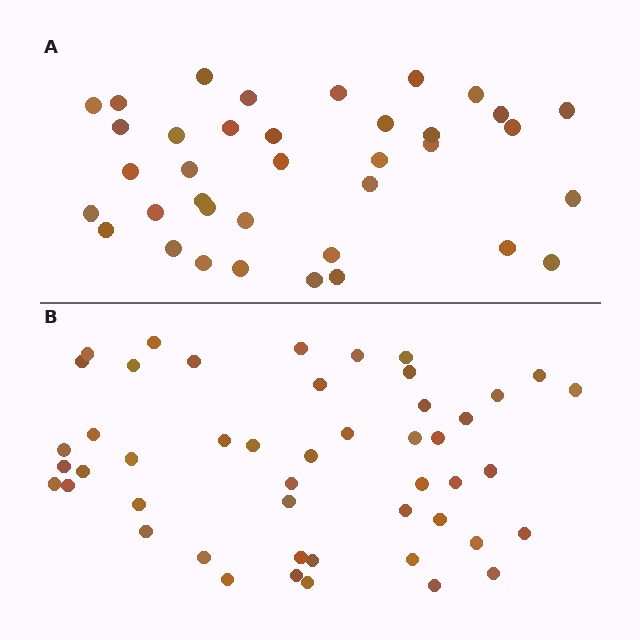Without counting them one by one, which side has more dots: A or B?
Region B (the bottom region) has more dots.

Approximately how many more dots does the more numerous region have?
Region B has roughly 12 or so more dots than region A.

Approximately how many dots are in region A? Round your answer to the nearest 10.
About 40 dots. (The exact count is 37, which rounds to 40.)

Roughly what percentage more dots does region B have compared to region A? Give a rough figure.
About 30% more.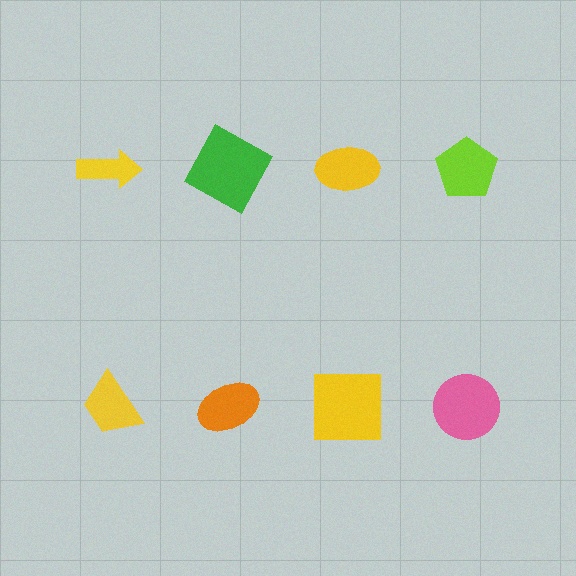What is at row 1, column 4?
A lime pentagon.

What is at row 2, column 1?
A yellow trapezoid.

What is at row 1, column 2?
A green square.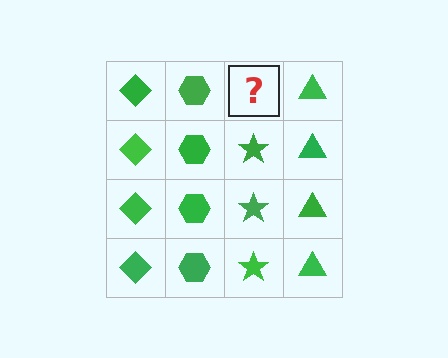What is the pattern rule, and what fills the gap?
The rule is that each column has a consistent shape. The gap should be filled with a green star.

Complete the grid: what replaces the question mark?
The question mark should be replaced with a green star.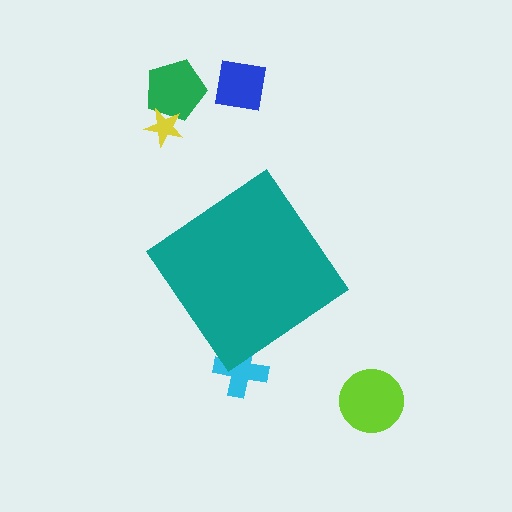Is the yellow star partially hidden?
No, the yellow star is fully visible.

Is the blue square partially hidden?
No, the blue square is fully visible.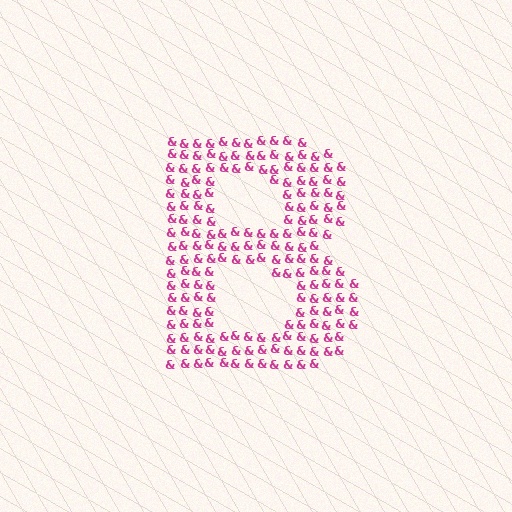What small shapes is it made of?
It is made of small ampersands.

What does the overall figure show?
The overall figure shows the letter B.